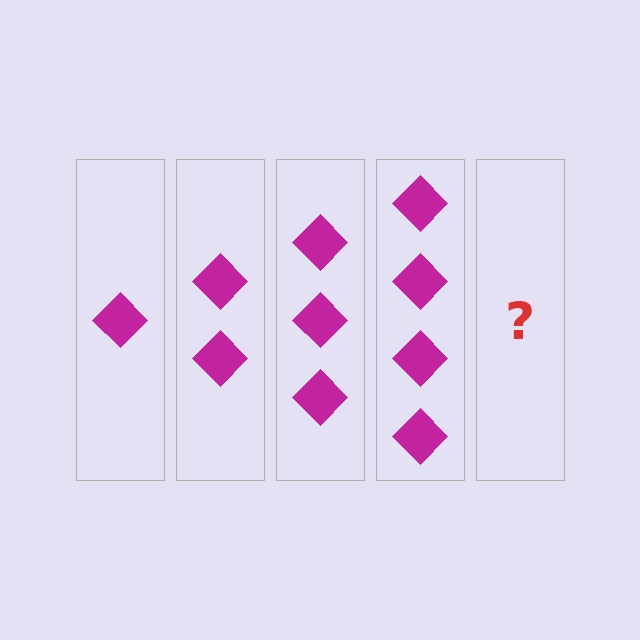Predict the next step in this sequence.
The next step is 5 diamonds.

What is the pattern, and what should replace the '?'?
The pattern is that each step adds one more diamond. The '?' should be 5 diamonds.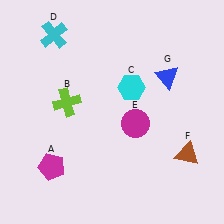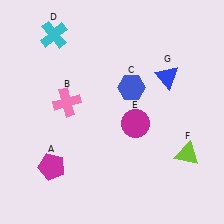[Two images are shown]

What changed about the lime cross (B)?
In Image 1, B is lime. In Image 2, it changed to pink.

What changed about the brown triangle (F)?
In Image 1, F is brown. In Image 2, it changed to lime.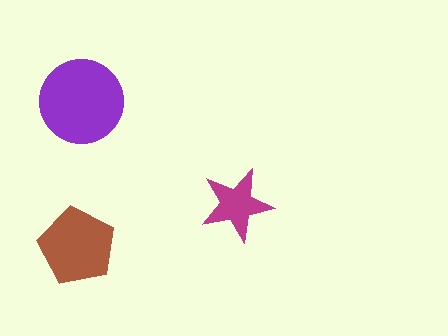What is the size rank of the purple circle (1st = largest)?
1st.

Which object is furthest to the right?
The magenta star is rightmost.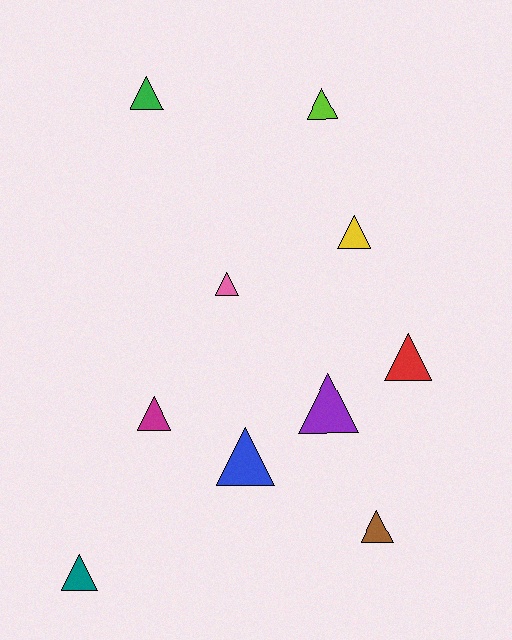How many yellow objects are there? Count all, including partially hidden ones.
There is 1 yellow object.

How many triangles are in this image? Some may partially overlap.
There are 10 triangles.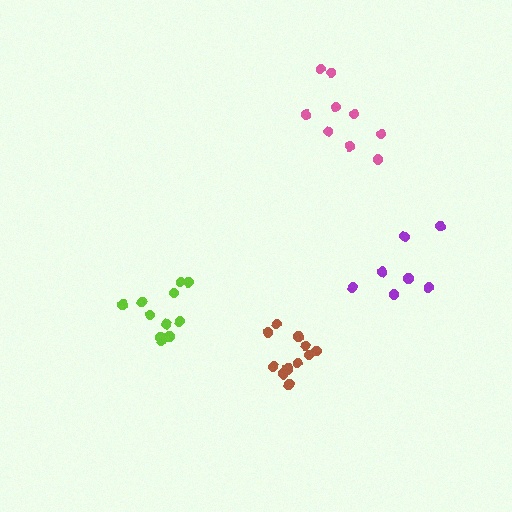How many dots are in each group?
Group 1: 11 dots, Group 2: 12 dots, Group 3: 9 dots, Group 4: 7 dots (39 total).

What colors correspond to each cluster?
The clusters are colored: lime, brown, pink, purple.